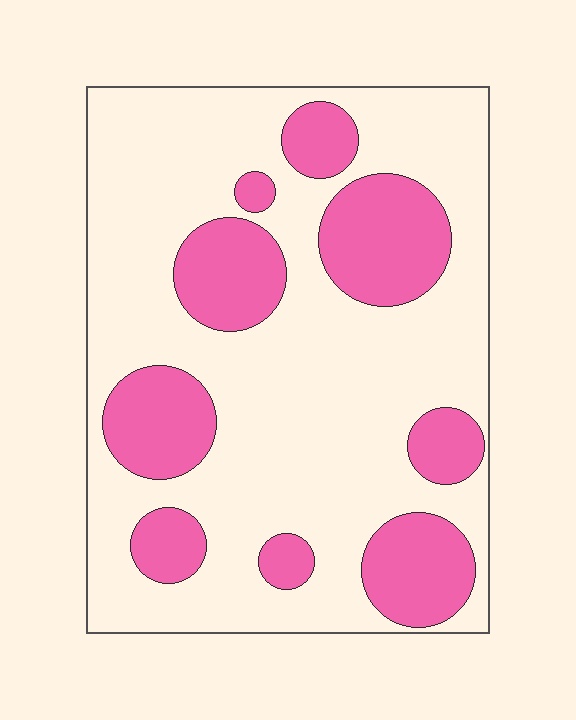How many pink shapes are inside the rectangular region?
9.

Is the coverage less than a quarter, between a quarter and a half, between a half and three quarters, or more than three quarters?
Between a quarter and a half.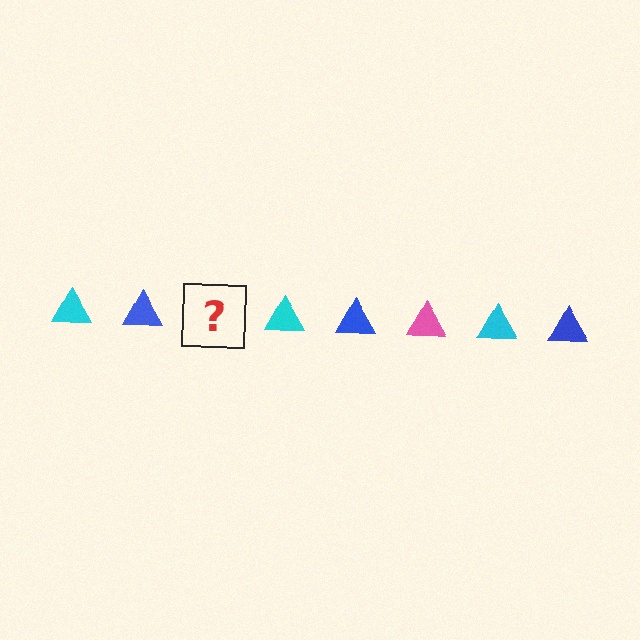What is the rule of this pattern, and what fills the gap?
The rule is that the pattern cycles through cyan, blue, pink triangles. The gap should be filled with a pink triangle.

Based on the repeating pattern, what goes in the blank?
The blank should be a pink triangle.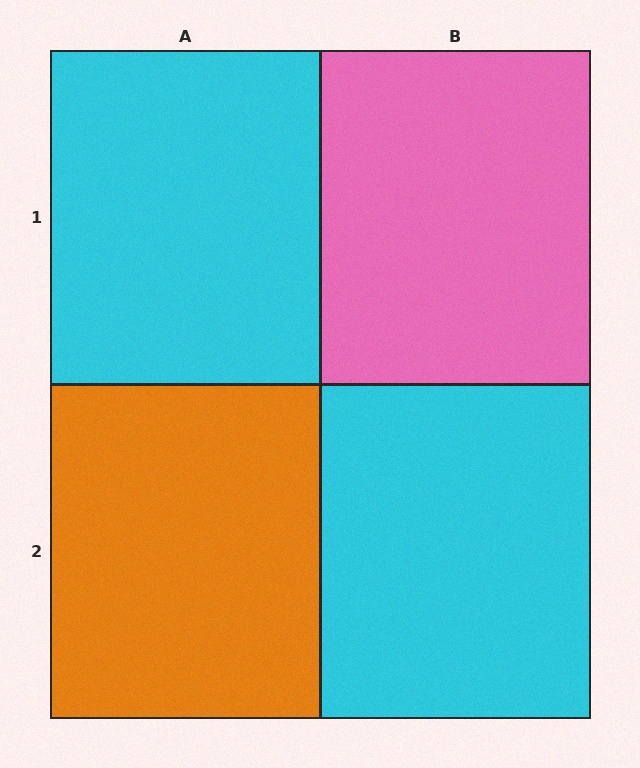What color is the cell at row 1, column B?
Pink.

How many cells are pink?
1 cell is pink.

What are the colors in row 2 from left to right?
Orange, cyan.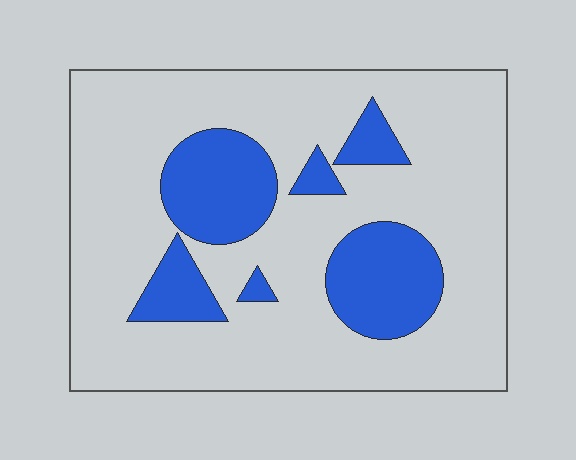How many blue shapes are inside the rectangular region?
6.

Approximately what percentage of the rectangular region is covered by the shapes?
Approximately 20%.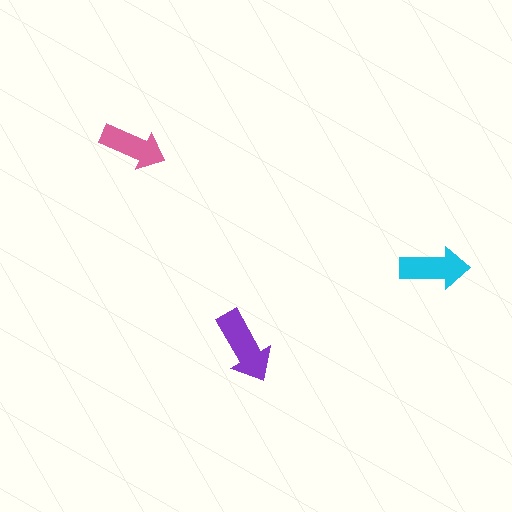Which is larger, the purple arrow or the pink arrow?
The purple one.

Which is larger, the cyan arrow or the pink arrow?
The cyan one.